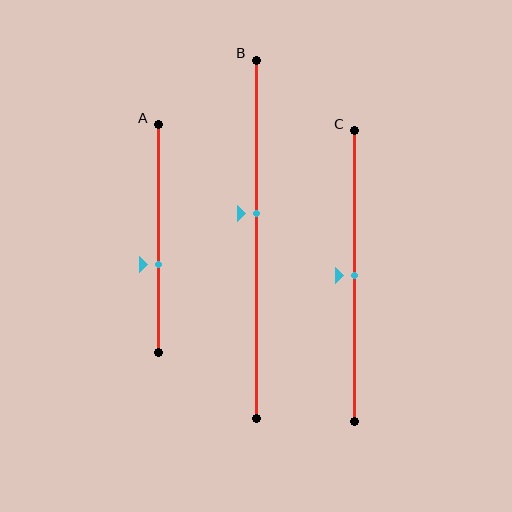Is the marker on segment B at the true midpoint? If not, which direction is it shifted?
No, the marker on segment B is shifted upward by about 7% of the segment length.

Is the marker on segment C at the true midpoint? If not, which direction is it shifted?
Yes, the marker on segment C is at the true midpoint.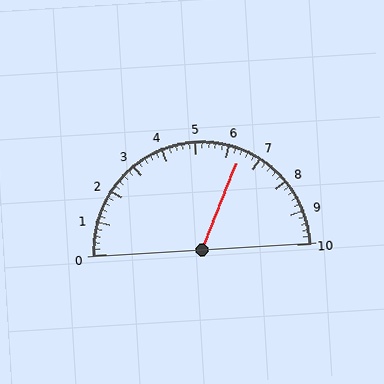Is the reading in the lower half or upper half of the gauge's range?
The reading is in the upper half of the range (0 to 10).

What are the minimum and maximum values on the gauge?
The gauge ranges from 0 to 10.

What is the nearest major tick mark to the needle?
The nearest major tick mark is 6.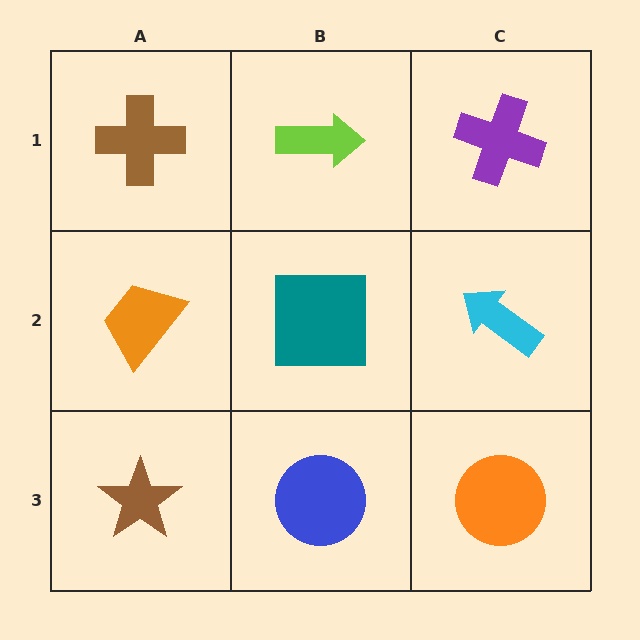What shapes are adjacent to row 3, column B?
A teal square (row 2, column B), a brown star (row 3, column A), an orange circle (row 3, column C).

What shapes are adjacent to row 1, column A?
An orange trapezoid (row 2, column A), a lime arrow (row 1, column B).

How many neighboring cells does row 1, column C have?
2.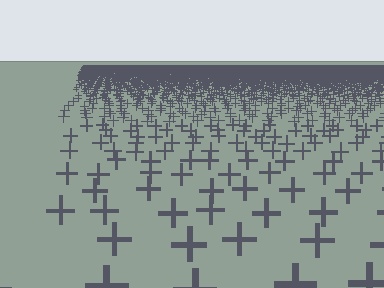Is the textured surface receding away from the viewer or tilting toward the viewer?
The surface is receding away from the viewer. Texture elements get smaller and denser toward the top.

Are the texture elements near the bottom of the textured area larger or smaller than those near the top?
Larger. Near the bottom, elements are closer to the viewer and appear at a bigger on-screen size.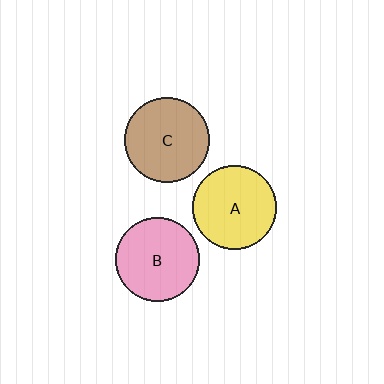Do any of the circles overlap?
No, none of the circles overlap.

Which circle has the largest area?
Circle C (brown).